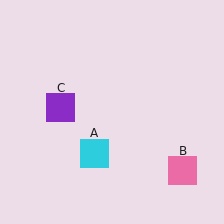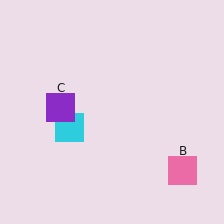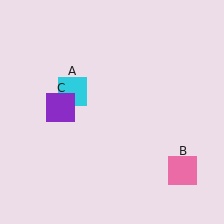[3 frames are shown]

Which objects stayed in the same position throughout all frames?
Pink square (object B) and purple square (object C) remained stationary.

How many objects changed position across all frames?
1 object changed position: cyan square (object A).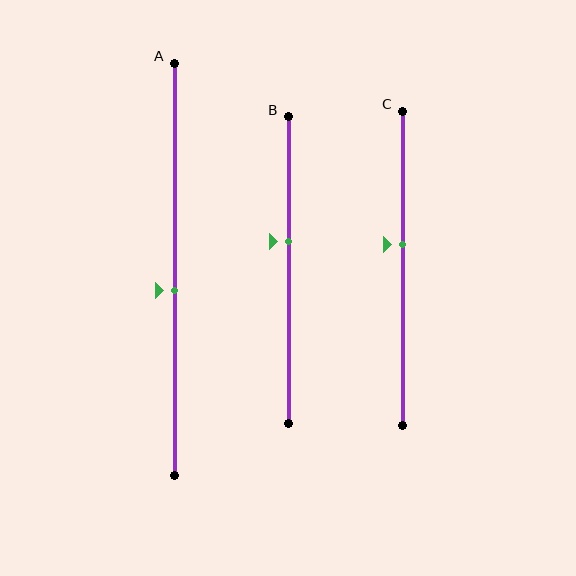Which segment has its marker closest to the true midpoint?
Segment A has its marker closest to the true midpoint.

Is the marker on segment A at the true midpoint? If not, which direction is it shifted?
No, the marker on segment A is shifted downward by about 5% of the segment length.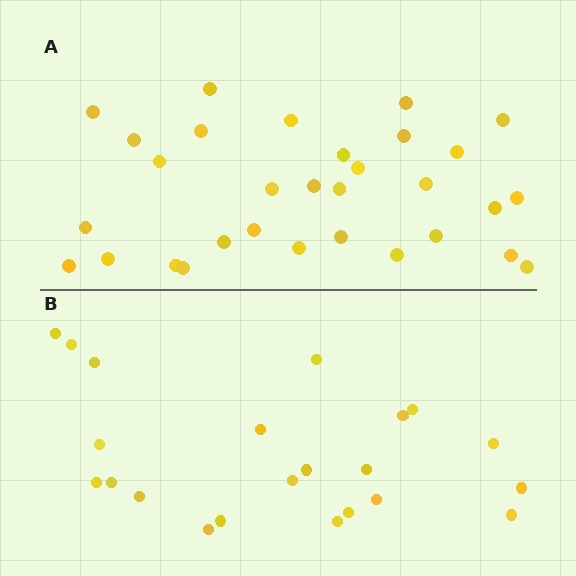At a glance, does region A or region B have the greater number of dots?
Region A (the top region) has more dots.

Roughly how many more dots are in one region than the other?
Region A has roughly 8 or so more dots than region B.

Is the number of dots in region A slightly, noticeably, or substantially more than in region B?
Region A has noticeably more, but not dramatically so. The ratio is roughly 1.4 to 1.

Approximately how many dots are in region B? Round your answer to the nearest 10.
About 20 dots. (The exact count is 22, which rounds to 20.)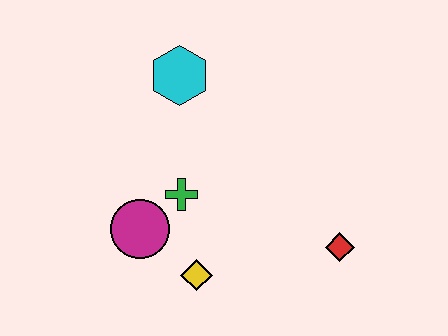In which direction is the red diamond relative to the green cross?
The red diamond is to the right of the green cross.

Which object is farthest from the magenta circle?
The red diamond is farthest from the magenta circle.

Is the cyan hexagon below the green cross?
No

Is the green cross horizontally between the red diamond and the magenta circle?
Yes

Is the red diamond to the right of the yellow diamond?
Yes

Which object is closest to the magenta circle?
The green cross is closest to the magenta circle.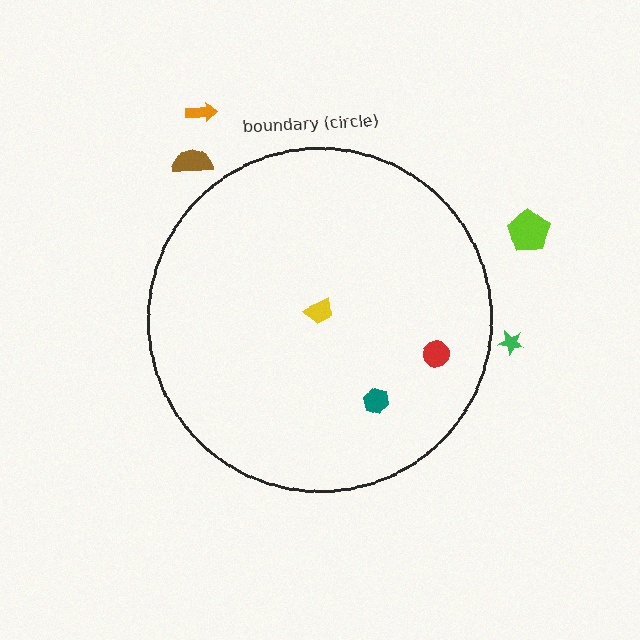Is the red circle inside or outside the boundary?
Inside.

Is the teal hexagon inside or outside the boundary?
Inside.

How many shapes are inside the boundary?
3 inside, 4 outside.